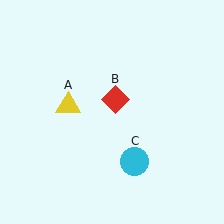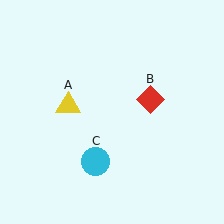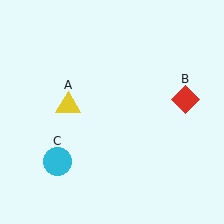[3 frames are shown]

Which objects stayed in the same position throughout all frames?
Yellow triangle (object A) remained stationary.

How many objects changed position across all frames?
2 objects changed position: red diamond (object B), cyan circle (object C).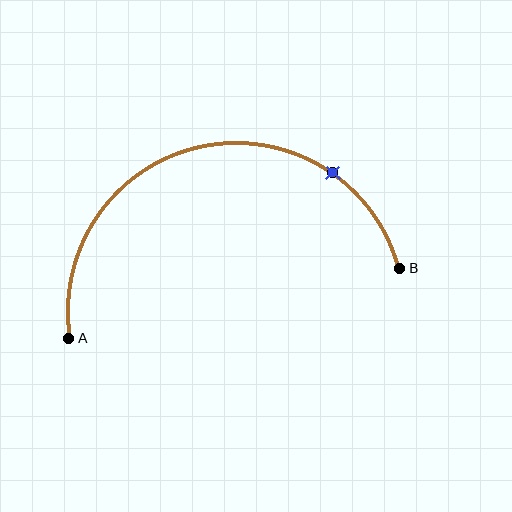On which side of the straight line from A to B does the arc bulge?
The arc bulges above the straight line connecting A and B.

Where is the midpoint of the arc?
The arc midpoint is the point on the curve farthest from the straight line joining A and B. It sits above that line.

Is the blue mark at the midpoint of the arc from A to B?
No. The blue mark lies on the arc but is closer to endpoint B. The arc midpoint would be at the point on the curve equidistant along the arc from both A and B.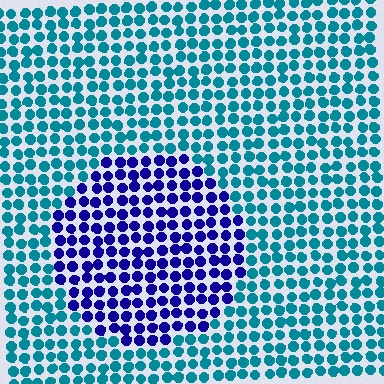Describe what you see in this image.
The image is filled with small teal elements in a uniform arrangement. A circle-shaped region is visible where the elements are tinted to a slightly different hue, forming a subtle color boundary.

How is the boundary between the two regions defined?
The boundary is defined purely by a slight shift in hue (about 60 degrees). Spacing, size, and orientation are identical on both sides.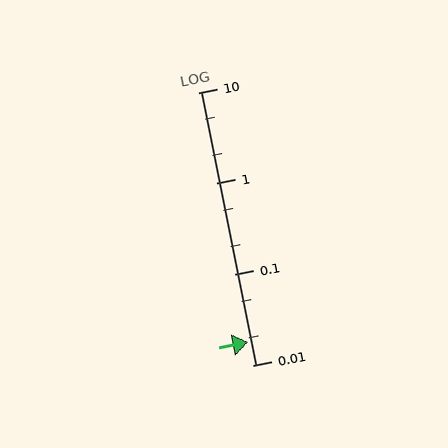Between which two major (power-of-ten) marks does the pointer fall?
The pointer is between 0.01 and 0.1.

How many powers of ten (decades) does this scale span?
The scale spans 3 decades, from 0.01 to 10.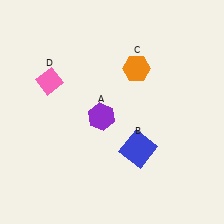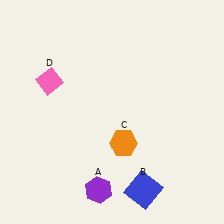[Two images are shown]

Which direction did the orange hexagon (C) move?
The orange hexagon (C) moved down.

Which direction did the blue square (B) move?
The blue square (B) moved down.